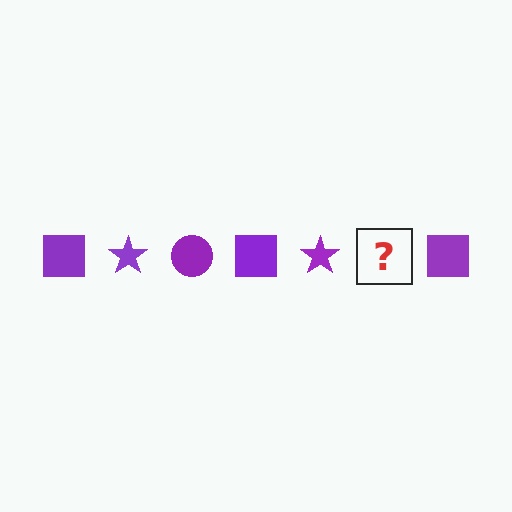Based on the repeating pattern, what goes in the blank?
The blank should be a purple circle.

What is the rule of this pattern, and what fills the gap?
The rule is that the pattern cycles through square, star, circle shapes in purple. The gap should be filled with a purple circle.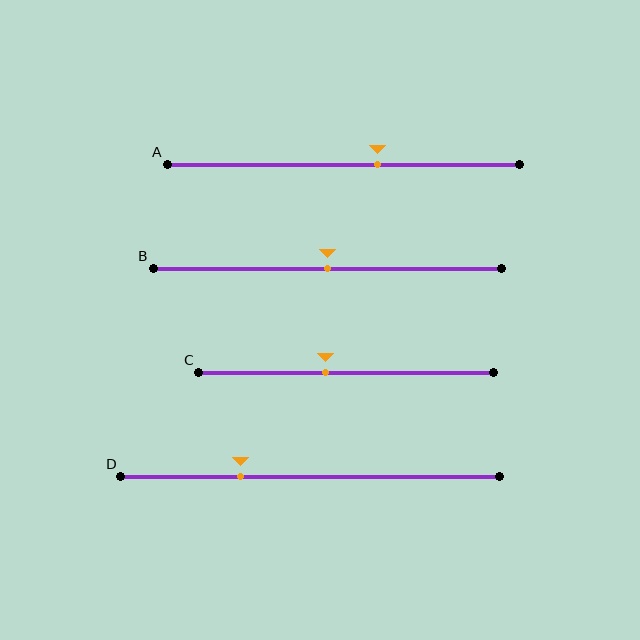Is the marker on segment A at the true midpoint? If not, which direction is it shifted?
No, the marker on segment A is shifted to the right by about 10% of the segment length.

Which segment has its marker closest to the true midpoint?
Segment B has its marker closest to the true midpoint.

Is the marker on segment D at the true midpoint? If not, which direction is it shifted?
No, the marker on segment D is shifted to the left by about 18% of the segment length.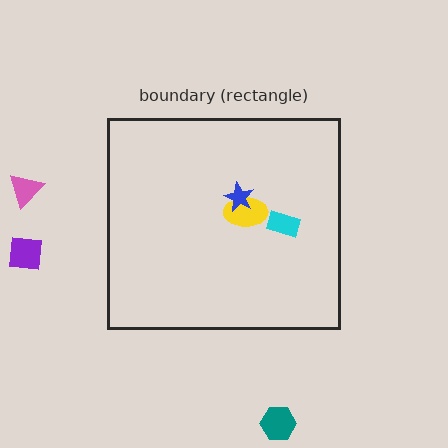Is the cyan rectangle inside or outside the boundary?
Inside.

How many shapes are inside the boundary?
3 inside, 3 outside.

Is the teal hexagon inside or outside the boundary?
Outside.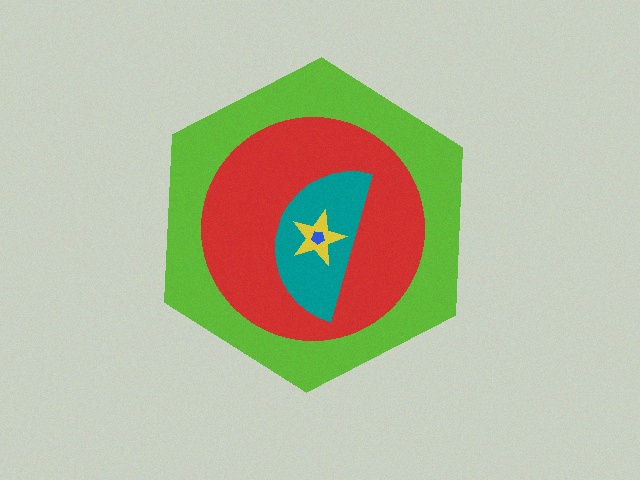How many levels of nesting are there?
5.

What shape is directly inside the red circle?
The teal semicircle.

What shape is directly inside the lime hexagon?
The red circle.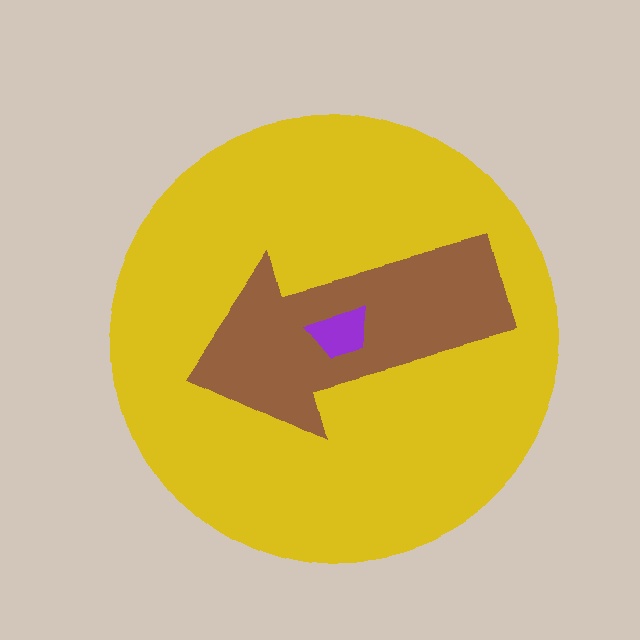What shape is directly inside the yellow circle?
The brown arrow.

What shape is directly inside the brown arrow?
The purple trapezoid.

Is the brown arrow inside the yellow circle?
Yes.